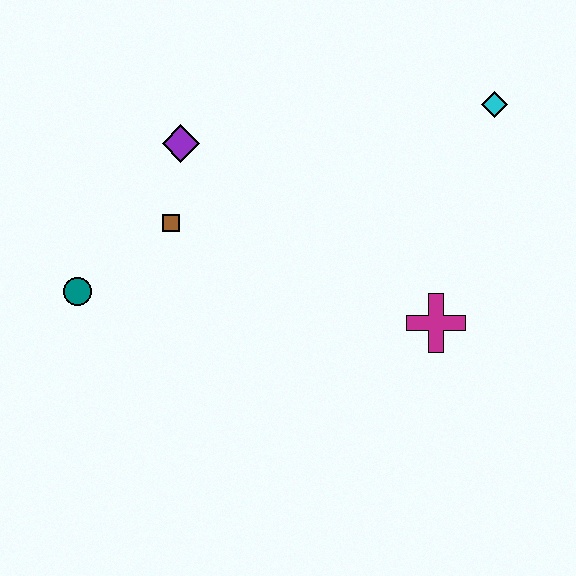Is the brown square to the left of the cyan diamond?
Yes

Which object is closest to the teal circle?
The brown square is closest to the teal circle.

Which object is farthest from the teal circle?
The cyan diamond is farthest from the teal circle.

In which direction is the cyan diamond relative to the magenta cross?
The cyan diamond is above the magenta cross.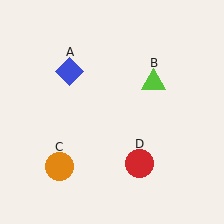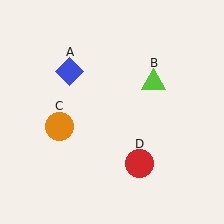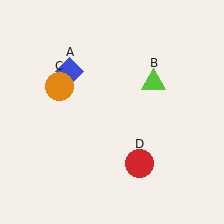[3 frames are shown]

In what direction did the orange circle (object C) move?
The orange circle (object C) moved up.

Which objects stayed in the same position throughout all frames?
Blue diamond (object A) and lime triangle (object B) and red circle (object D) remained stationary.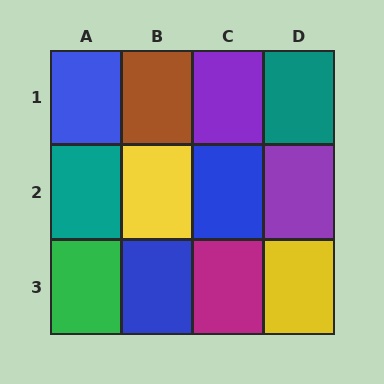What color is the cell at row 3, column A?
Green.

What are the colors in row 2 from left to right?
Teal, yellow, blue, purple.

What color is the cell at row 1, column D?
Teal.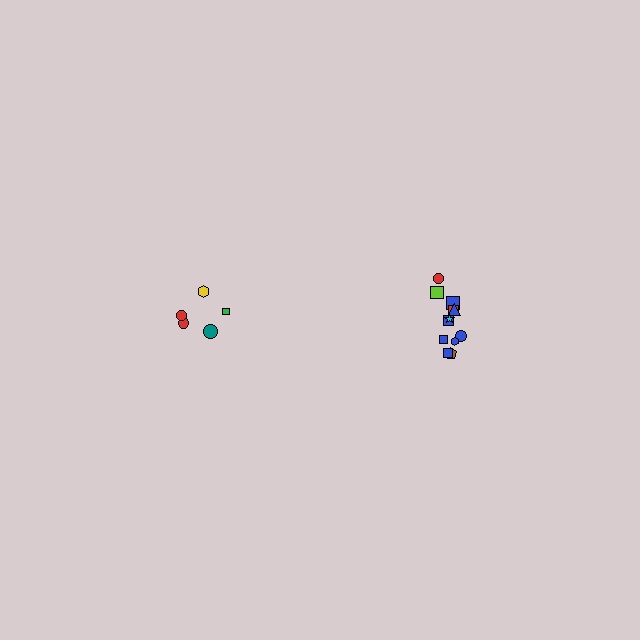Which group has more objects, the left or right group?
The right group.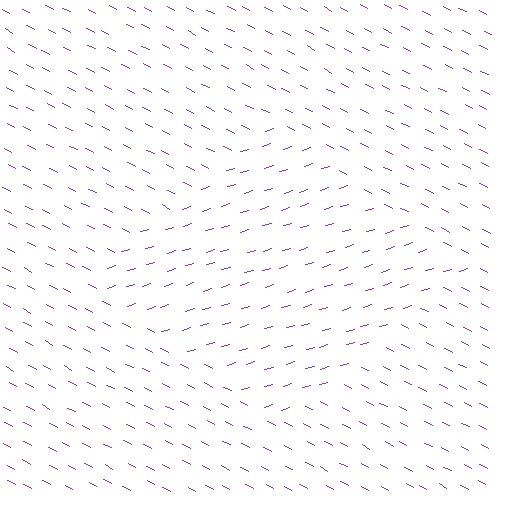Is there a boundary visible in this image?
Yes, there is a texture boundary formed by a change in line orientation.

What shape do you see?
I see a diamond.